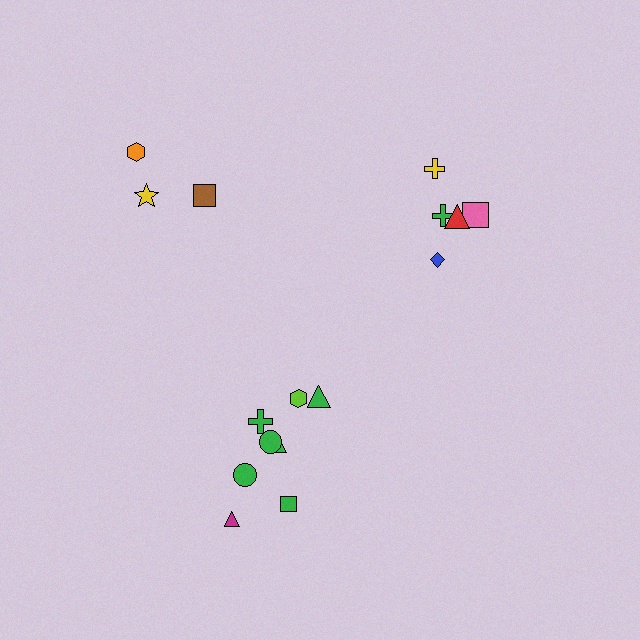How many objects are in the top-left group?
There are 3 objects.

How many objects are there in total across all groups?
There are 16 objects.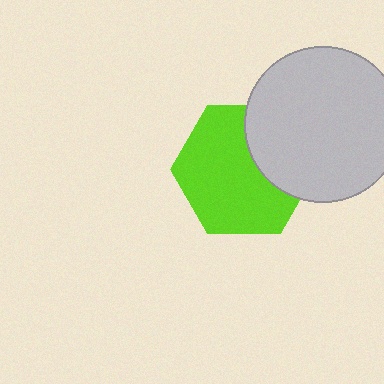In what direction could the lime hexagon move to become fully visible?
The lime hexagon could move left. That would shift it out from behind the light gray circle entirely.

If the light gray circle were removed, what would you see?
You would see the complete lime hexagon.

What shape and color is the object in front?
The object in front is a light gray circle.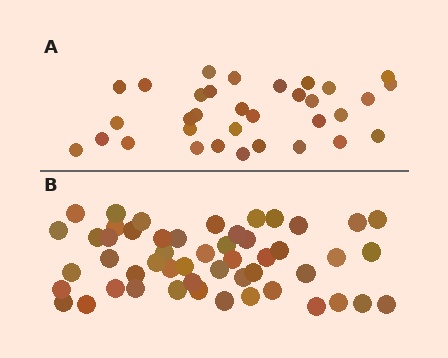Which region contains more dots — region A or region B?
Region B (the bottom region) has more dots.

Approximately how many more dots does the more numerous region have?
Region B has approximately 20 more dots than region A.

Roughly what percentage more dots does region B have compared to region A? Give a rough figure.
About 55% more.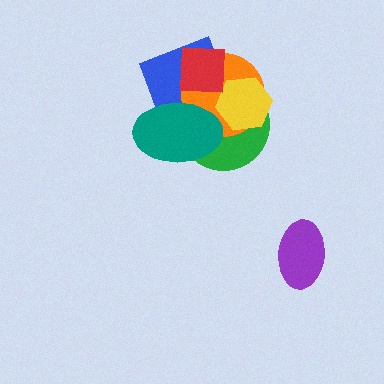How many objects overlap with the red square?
4 objects overlap with the red square.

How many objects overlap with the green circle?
5 objects overlap with the green circle.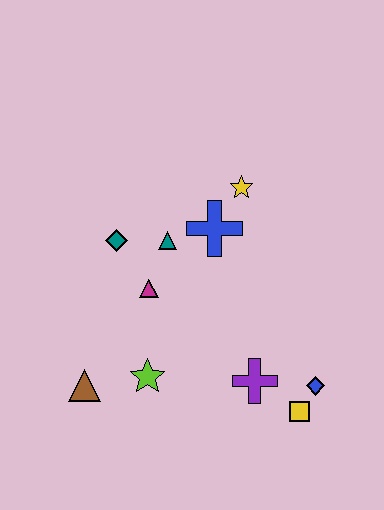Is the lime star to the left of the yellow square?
Yes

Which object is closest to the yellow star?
The blue cross is closest to the yellow star.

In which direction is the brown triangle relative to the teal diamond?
The brown triangle is below the teal diamond.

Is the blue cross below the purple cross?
No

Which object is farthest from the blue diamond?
The teal diamond is farthest from the blue diamond.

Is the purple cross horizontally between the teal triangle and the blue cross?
No